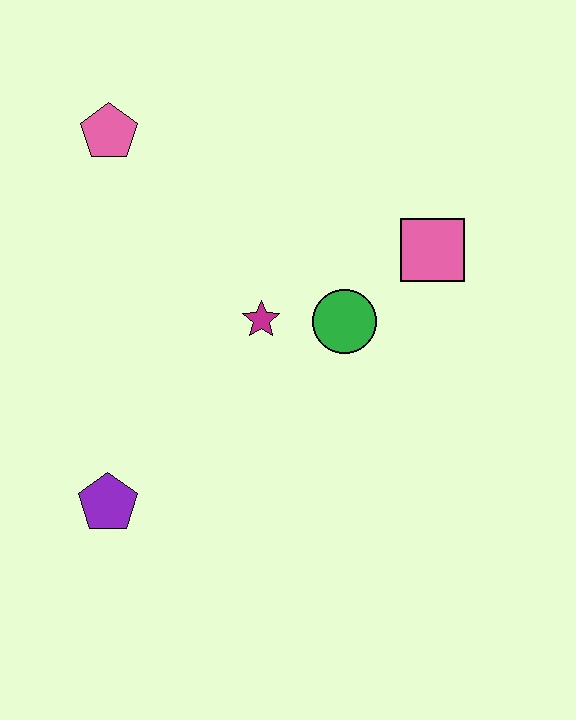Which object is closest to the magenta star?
The green circle is closest to the magenta star.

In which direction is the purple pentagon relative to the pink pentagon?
The purple pentagon is below the pink pentagon.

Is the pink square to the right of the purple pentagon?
Yes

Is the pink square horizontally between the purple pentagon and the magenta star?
No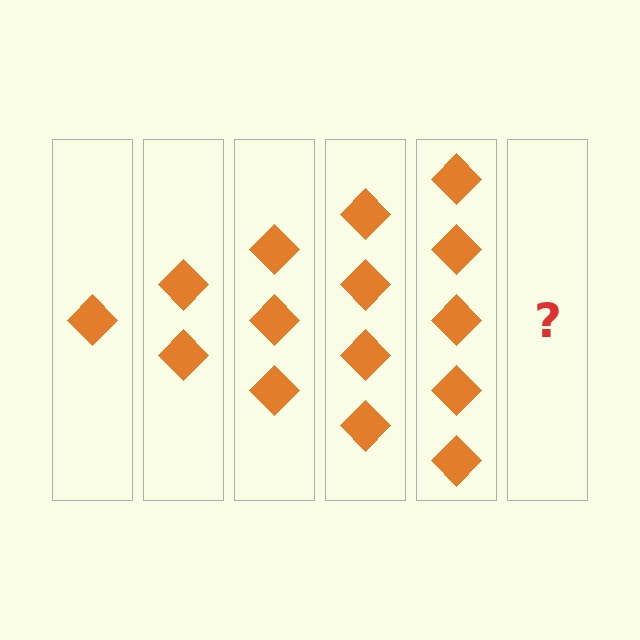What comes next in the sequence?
The next element should be 6 diamonds.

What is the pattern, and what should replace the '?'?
The pattern is that each step adds one more diamond. The '?' should be 6 diamonds.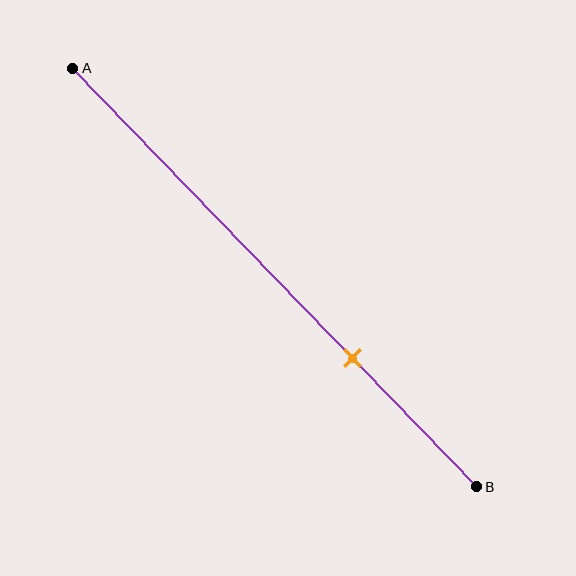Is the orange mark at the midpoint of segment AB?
No, the mark is at about 70% from A, not at the 50% midpoint.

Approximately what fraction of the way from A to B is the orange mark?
The orange mark is approximately 70% of the way from A to B.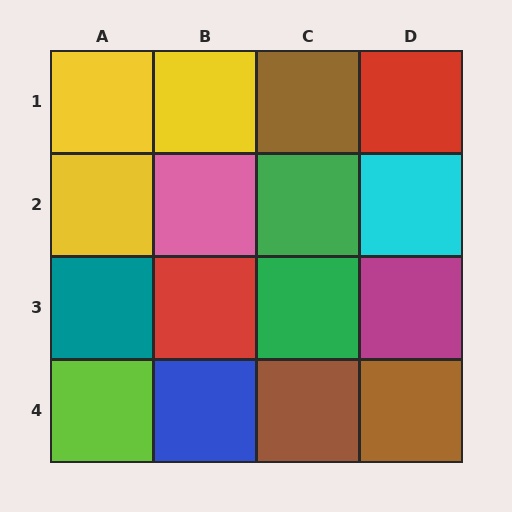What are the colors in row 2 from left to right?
Yellow, pink, green, cyan.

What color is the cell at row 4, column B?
Blue.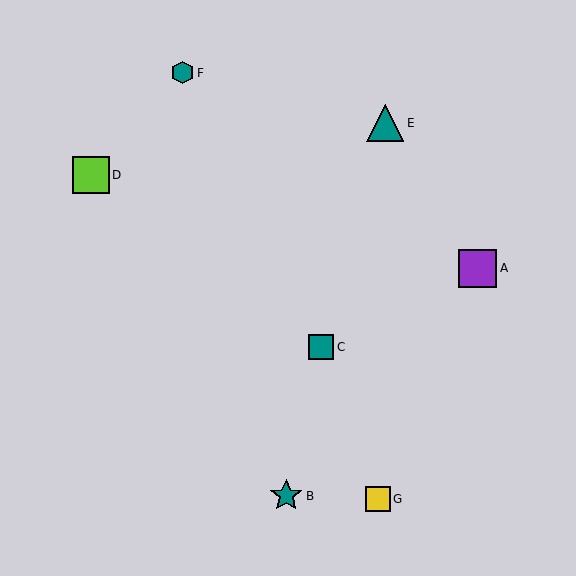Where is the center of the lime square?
The center of the lime square is at (91, 175).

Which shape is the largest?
The purple square (labeled A) is the largest.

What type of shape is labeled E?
Shape E is a teal triangle.